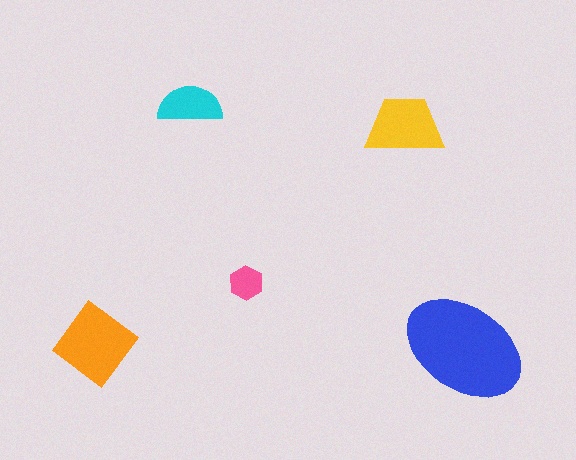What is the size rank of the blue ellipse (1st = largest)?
1st.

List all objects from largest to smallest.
The blue ellipse, the orange diamond, the yellow trapezoid, the cyan semicircle, the pink hexagon.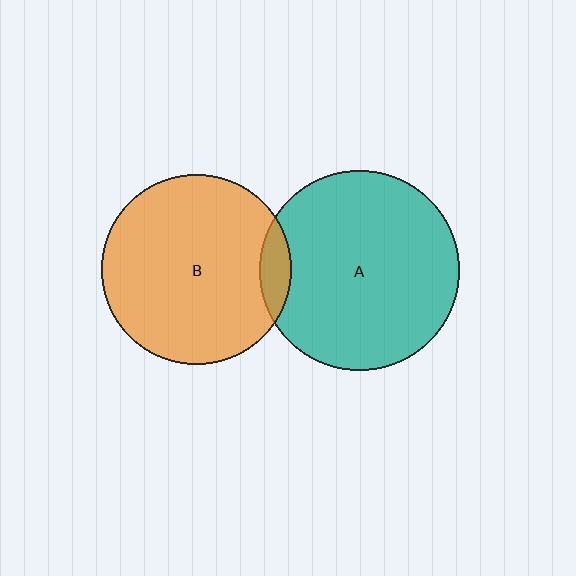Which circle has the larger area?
Circle A (teal).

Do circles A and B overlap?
Yes.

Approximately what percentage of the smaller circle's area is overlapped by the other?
Approximately 10%.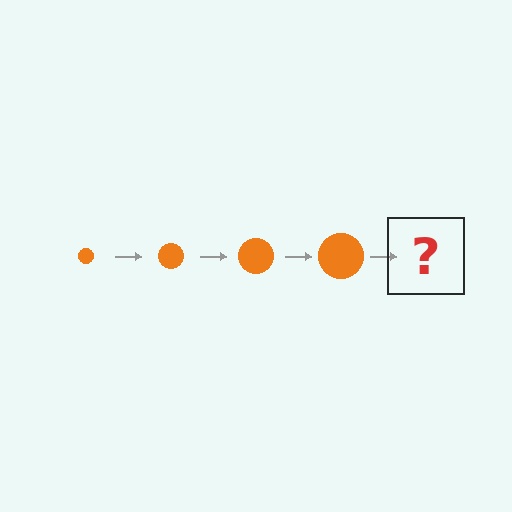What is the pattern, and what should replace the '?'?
The pattern is that the circle gets progressively larger each step. The '?' should be an orange circle, larger than the previous one.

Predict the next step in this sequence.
The next step is an orange circle, larger than the previous one.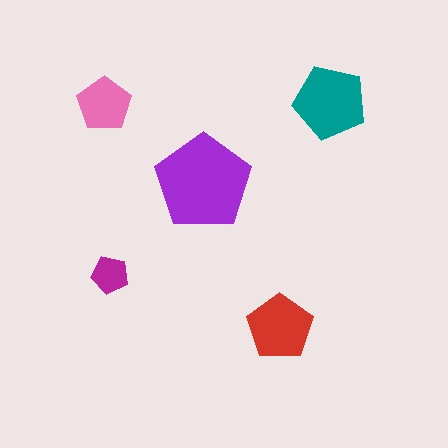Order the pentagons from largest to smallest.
the purple one, the teal one, the red one, the pink one, the magenta one.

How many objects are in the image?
There are 5 objects in the image.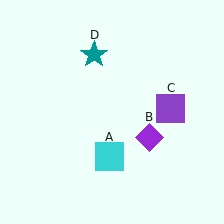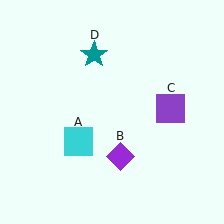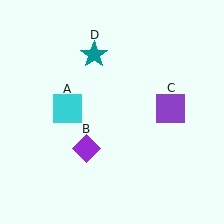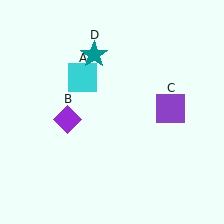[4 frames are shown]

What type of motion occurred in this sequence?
The cyan square (object A), purple diamond (object B) rotated clockwise around the center of the scene.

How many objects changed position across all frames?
2 objects changed position: cyan square (object A), purple diamond (object B).